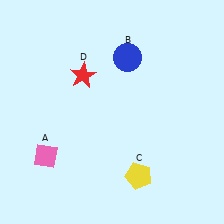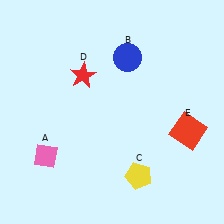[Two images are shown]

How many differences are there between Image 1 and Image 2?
There is 1 difference between the two images.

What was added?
A red square (E) was added in Image 2.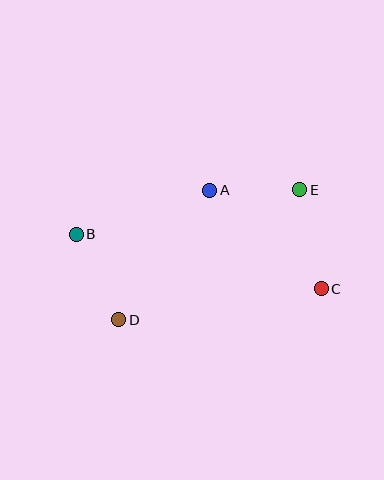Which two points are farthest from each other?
Points B and C are farthest from each other.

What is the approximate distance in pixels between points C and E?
The distance between C and E is approximately 101 pixels.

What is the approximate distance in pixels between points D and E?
The distance between D and E is approximately 223 pixels.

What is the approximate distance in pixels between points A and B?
The distance between A and B is approximately 141 pixels.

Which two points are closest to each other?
Points A and E are closest to each other.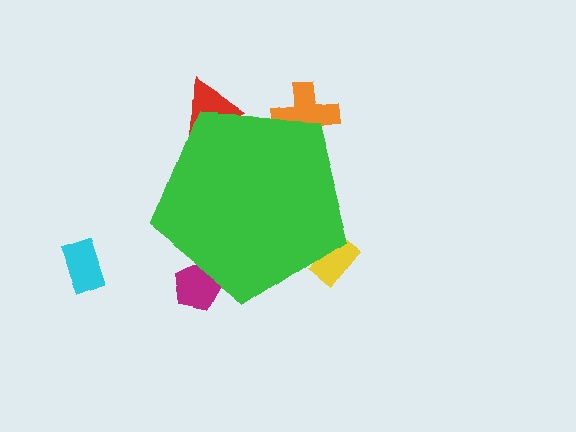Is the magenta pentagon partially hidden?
Yes, the magenta pentagon is partially hidden behind the green pentagon.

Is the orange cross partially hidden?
Yes, the orange cross is partially hidden behind the green pentagon.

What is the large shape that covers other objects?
A green pentagon.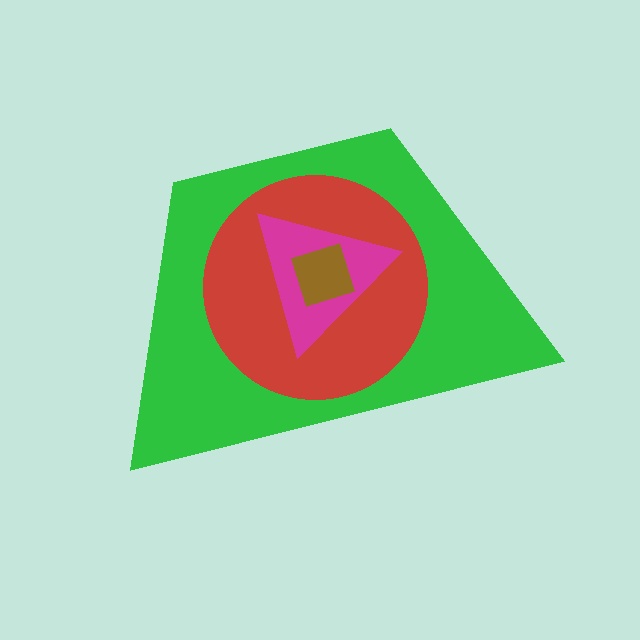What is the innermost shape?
The brown diamond.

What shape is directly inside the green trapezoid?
The red circle.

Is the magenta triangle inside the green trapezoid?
Yes.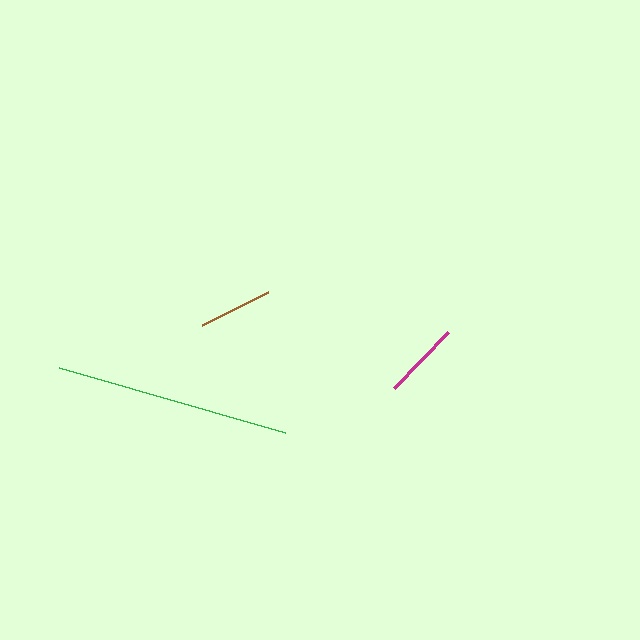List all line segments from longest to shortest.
From longest to shortest: green, magenta, brown.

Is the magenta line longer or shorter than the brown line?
The magenta line is longer than the brown line.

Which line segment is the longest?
The green line is the longest at approximately 236 pixels.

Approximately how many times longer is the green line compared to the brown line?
The green line is approximately 3.2 times the length of the brown line.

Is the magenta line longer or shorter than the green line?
The green line is longer than the magenta line.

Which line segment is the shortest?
The brown line is the shortest at approximately 74 pixels.